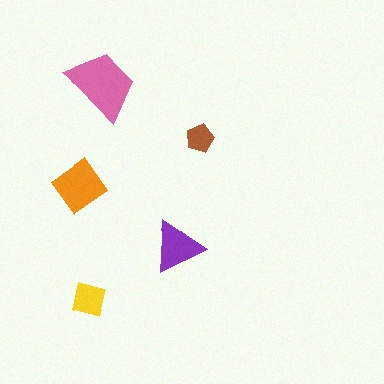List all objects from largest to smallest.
The pink trapezoid, the orange diamond, the purple triangle, the yellow square, the brown pentagon.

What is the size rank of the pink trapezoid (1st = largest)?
1st.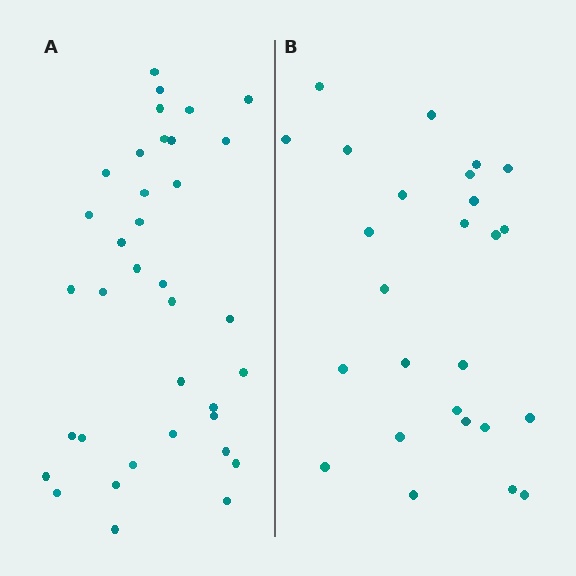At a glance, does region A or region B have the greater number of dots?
Region A (the left region) has more dots.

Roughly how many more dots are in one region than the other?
Region A has roughly 10 or so more dots than region B.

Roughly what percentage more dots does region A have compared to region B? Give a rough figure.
About 40% more.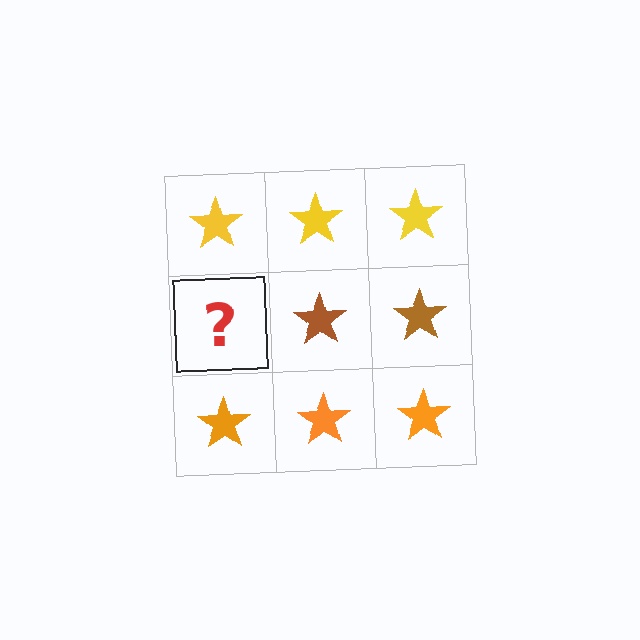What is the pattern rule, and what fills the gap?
The rule is that each row has a consistent color. The gap should be filled with a brown star.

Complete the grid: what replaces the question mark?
The question mark should be replaced with a brown star.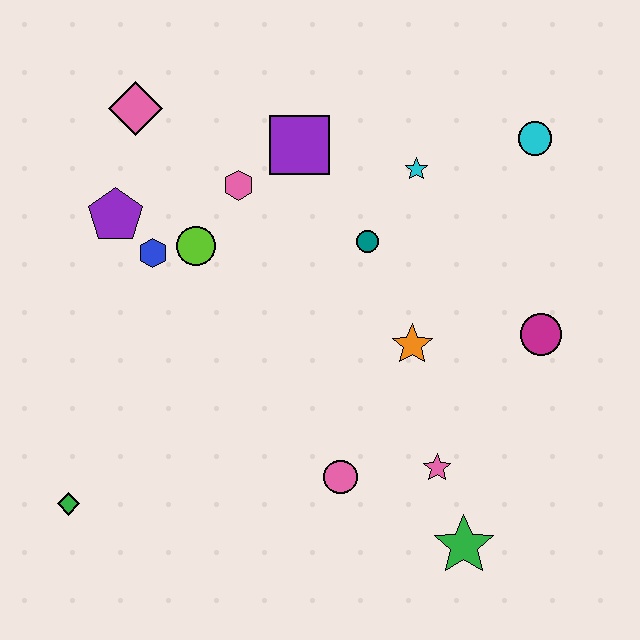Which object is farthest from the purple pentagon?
The green star is farthest from the purple pentagon.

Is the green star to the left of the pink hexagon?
No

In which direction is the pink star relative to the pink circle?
The pink star is to the right of the pink circle.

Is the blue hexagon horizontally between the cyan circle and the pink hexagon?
No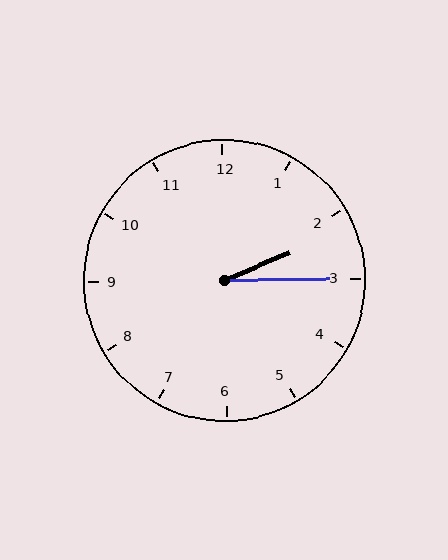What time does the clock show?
2:15.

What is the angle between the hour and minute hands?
Approximately 22 degrees.